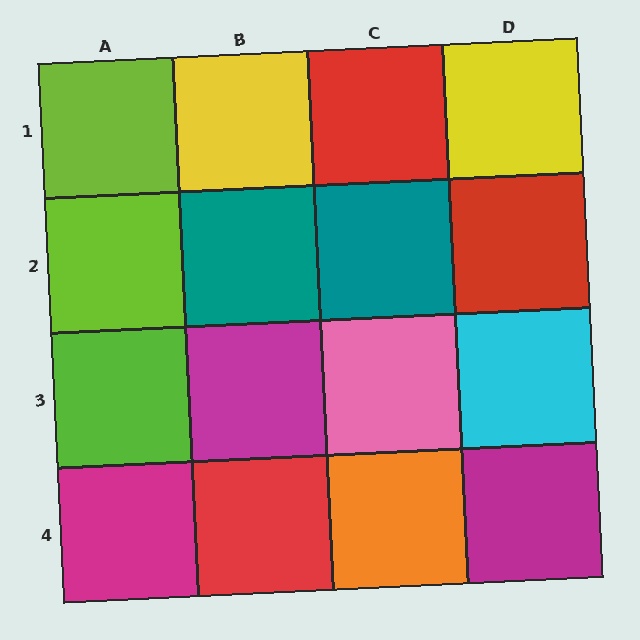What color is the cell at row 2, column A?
Lime.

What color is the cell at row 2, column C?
Teal.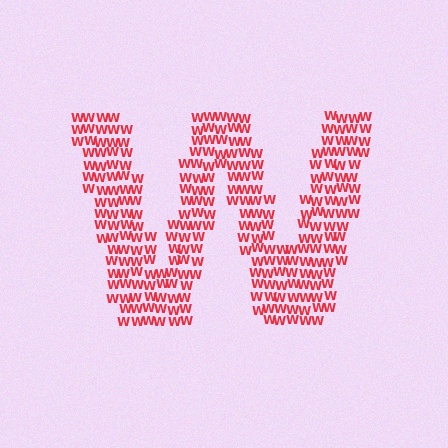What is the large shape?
The large shape is the letter W.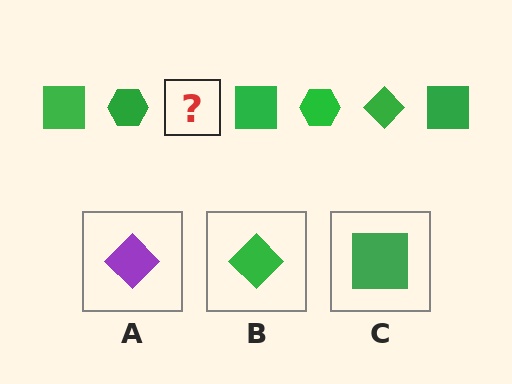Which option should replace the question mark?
Option B.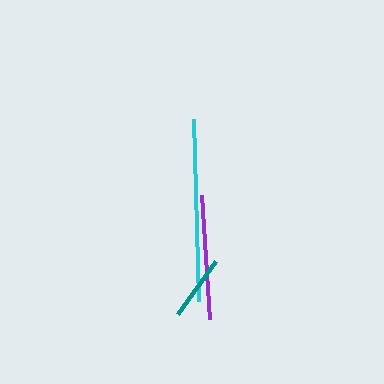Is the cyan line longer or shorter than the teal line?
The cyan line is longer than the teal line.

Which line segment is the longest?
The cyan line is the longest at approximately 183 pixels.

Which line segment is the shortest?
The teal line is the shortest at approximately 64 pixels.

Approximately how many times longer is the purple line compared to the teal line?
The purple line is approximately 1.9 times the length of the teal line.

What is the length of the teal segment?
The teal segment is approximately 64 pixels long.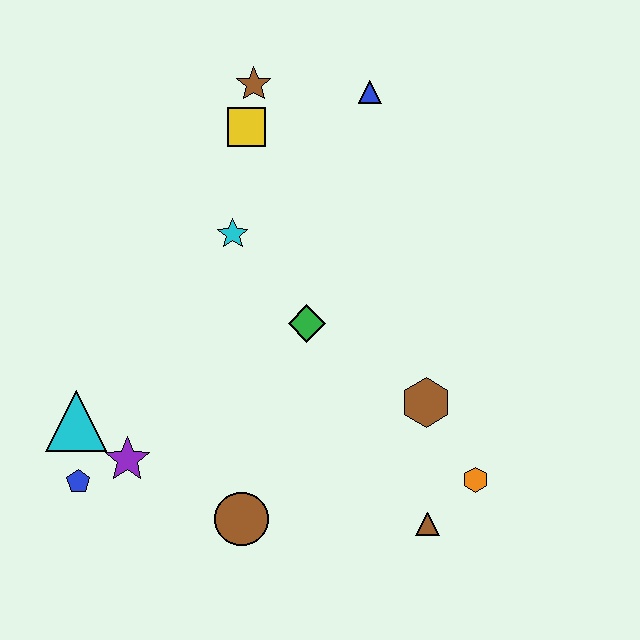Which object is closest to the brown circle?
The purple star is closest to the brown circle.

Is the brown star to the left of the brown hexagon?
Yes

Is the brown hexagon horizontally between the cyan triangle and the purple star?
No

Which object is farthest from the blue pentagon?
The blue triangle is farthest from the blue pentagon.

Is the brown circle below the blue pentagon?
Yes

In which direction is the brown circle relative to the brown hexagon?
The brown circle is to the left of the brown hexagon.